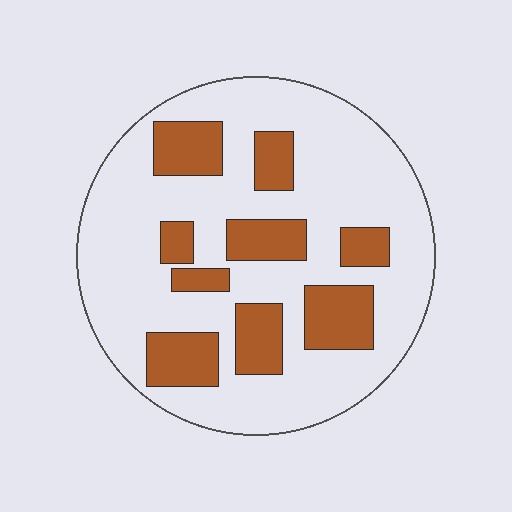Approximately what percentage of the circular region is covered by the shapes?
Approximately 25%.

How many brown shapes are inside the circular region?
9.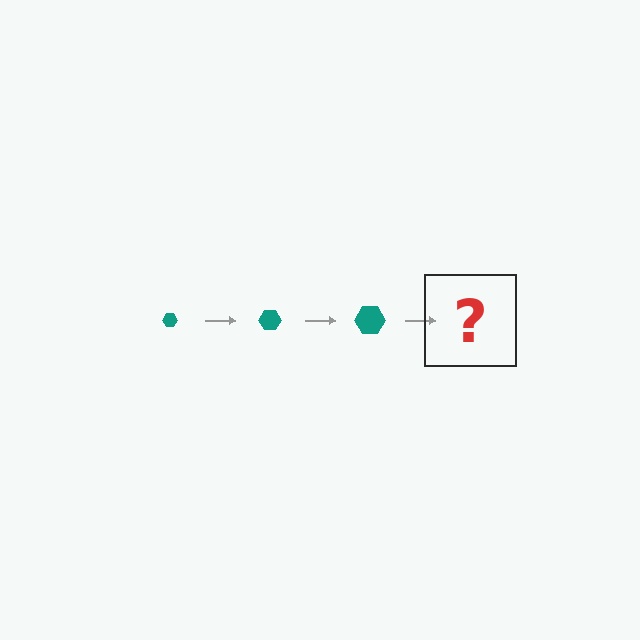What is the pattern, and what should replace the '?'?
The pattern is that the hexagon gets progressively larger each step. The '?' should be a teal hexagon, larger than the previous one.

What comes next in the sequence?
The next element should be a teal hexagon, larger than the previous one.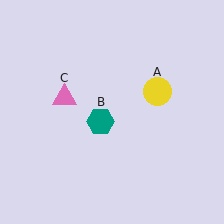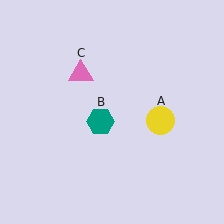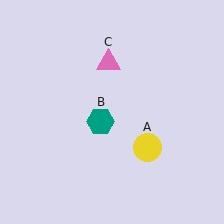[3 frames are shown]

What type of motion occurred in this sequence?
The yellow circle (object A), pink triangle (object C) rotated clockwise around the center of the scene.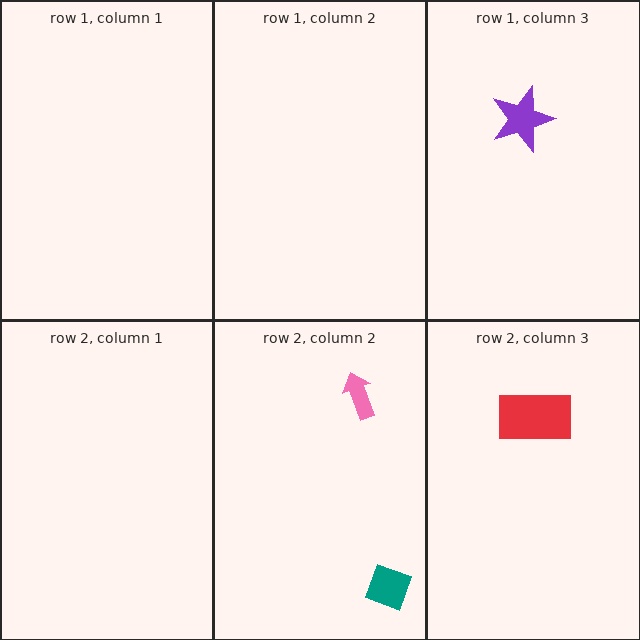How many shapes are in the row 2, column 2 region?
2.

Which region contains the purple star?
The row 1, column 3 region.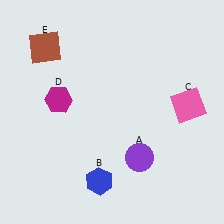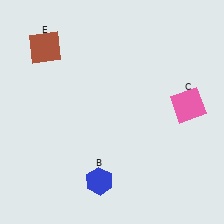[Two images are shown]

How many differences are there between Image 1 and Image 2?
There are 2 differences between the two images.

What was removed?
The purple circle (A), the magenta hexagon (D) were removed in Image 2.